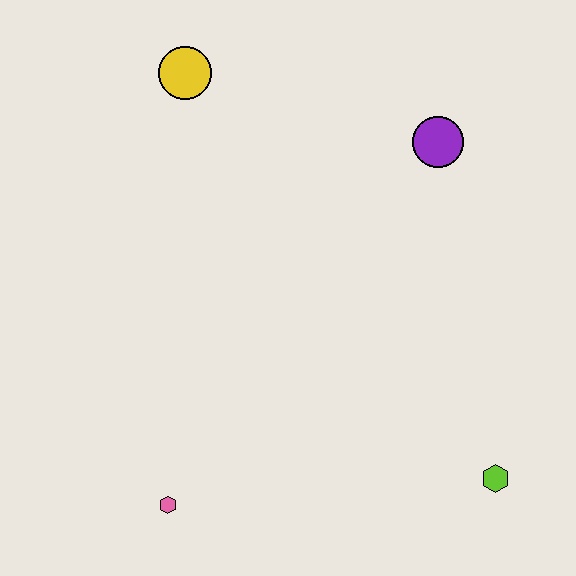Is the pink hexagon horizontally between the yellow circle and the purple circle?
No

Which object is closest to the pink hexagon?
The lime hexagon is closest to the pink hexagon.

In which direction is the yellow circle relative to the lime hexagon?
The yellow circle is above the lime hexagon.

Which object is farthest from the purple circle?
The pink hexagon is farthest from the purple circle.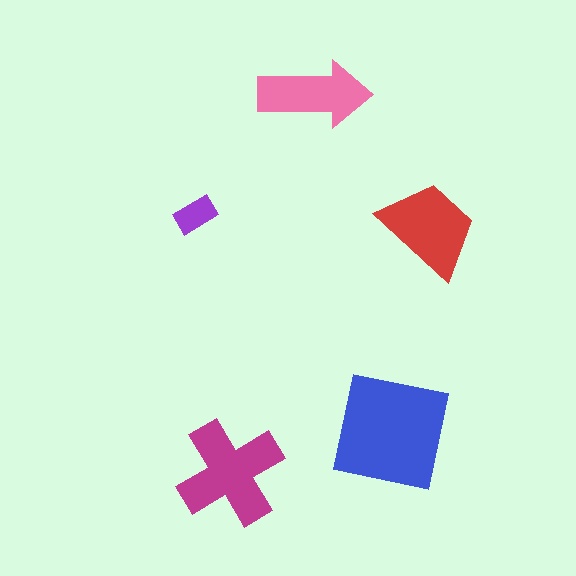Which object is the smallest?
The purple rectangle.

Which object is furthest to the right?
The red trapezoid is rightmost.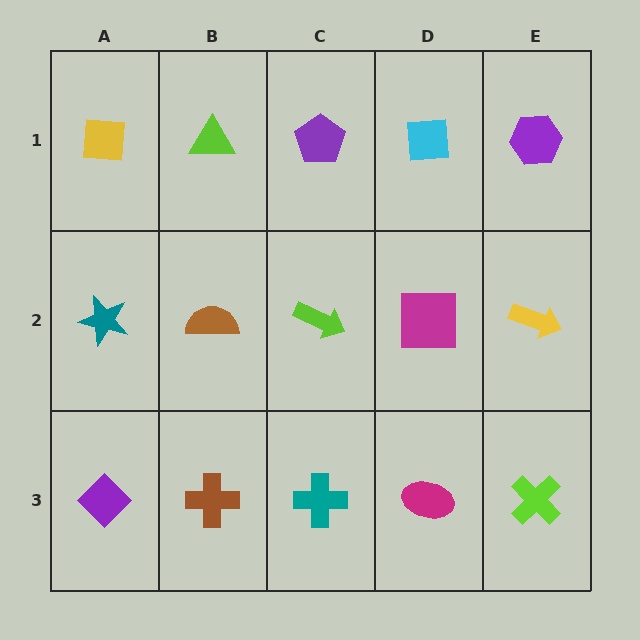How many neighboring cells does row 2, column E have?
3.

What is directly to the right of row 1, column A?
A lime triangle.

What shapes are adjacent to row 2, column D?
A cyan square (row 1, column D), a magenta ellipse (row 3, column D), a lime arrow (row 2, column C), a yellow arrow (row 2, column E).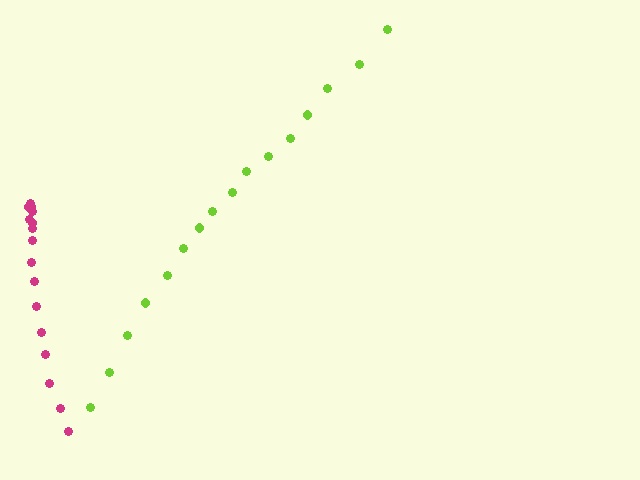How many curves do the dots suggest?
There are 2 distinct paths.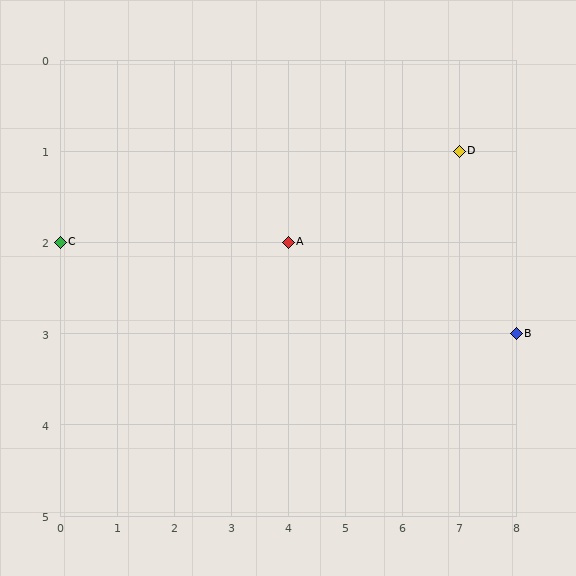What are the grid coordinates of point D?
Point D is at grid coordinates (7, 1).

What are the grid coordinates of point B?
Point B is at grid coordinates (8, 3).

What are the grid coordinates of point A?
Point A is at grid coordinates (4, 2).